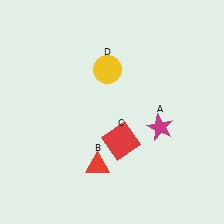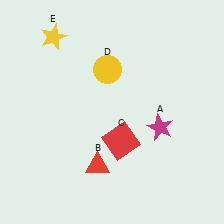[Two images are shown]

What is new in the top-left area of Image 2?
A yellow star (E) was added in the top-left area of Image 2.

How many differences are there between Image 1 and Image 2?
There is 1 difference between the two images.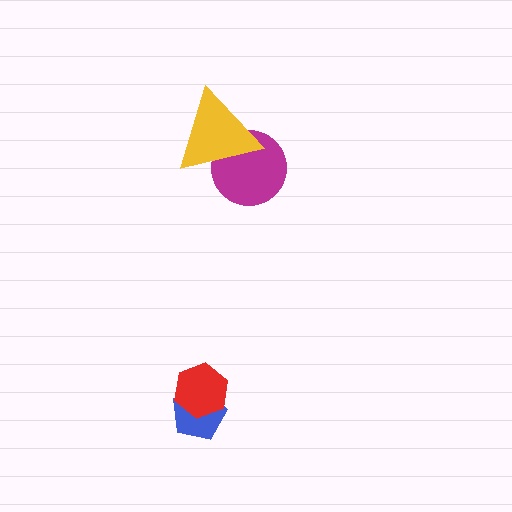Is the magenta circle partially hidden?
Yes, it is partially covered by another shape.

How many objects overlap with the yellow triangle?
1 object overlaps with the yellow triangle.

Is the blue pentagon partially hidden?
Yes, it is partially covered by another shape.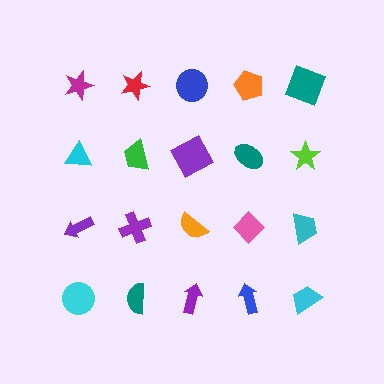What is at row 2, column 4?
A teal ellipse.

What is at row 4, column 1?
A cyan circle.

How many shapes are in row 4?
5 shapes.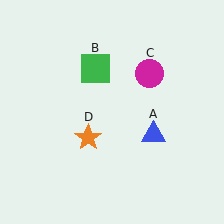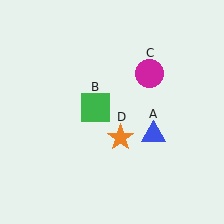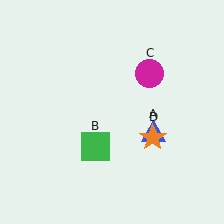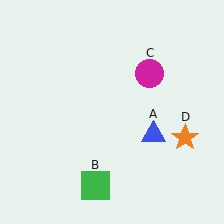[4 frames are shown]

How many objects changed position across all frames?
2 objects changed position: green square (object B), orange star (object D).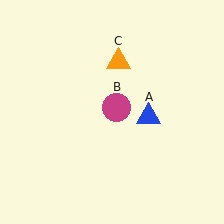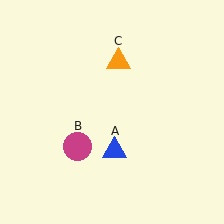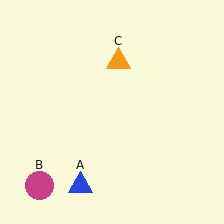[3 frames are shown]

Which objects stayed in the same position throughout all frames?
Orange triangle (object C) remained stationary.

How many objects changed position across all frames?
2 objects changed position: blue triangle (object A), magenta circle (object B).